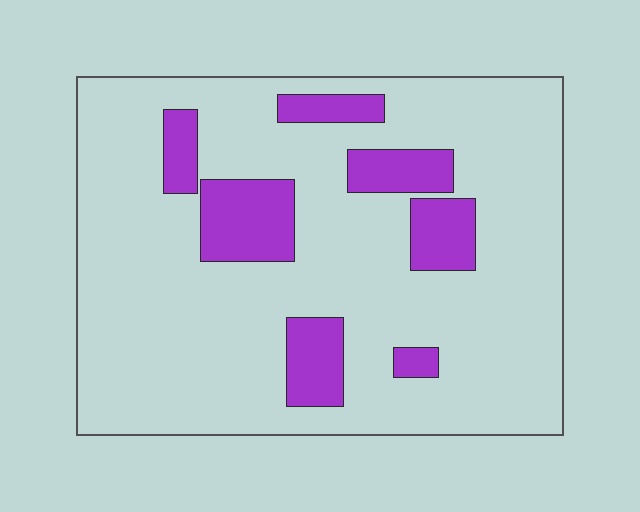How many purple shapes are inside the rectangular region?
7.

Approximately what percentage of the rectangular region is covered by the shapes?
Approximately 15%.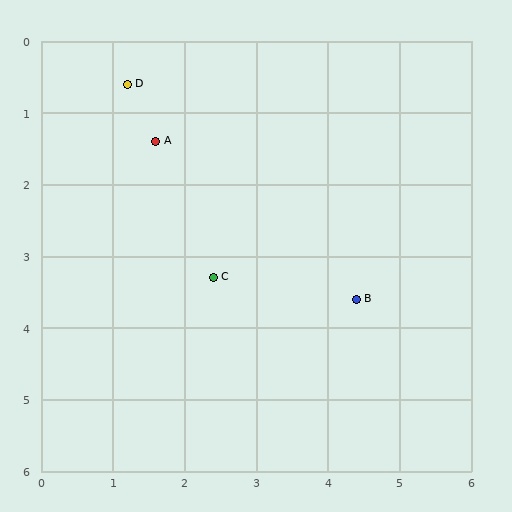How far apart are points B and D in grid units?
Points B and D are about 4.4 grid units apart.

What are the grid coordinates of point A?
Point A is at approximately (1.6, 1.4).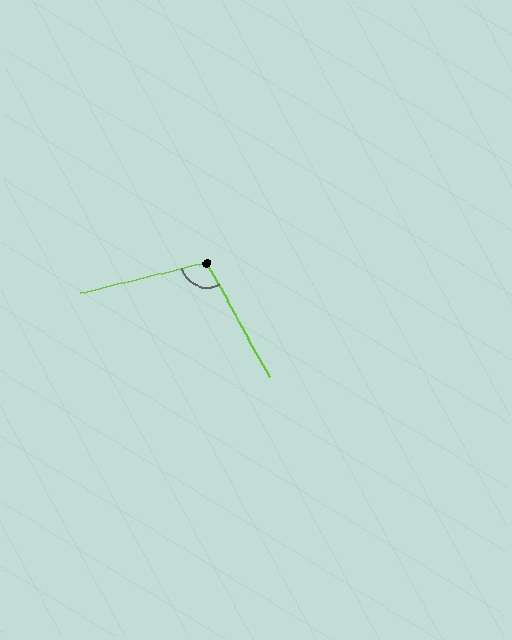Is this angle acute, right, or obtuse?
It is obtuse.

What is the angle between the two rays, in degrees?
Approximately 105 degrees.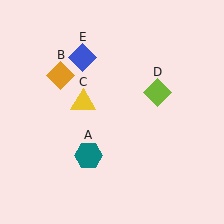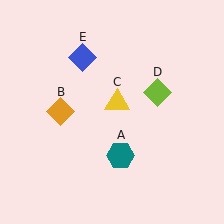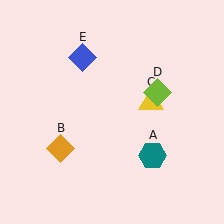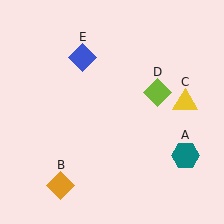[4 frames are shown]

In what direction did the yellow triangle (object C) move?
The yellow triangle (object C) moved right.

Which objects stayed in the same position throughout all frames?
Lime diamond (object D) and blue diamond (object E) remained stationary.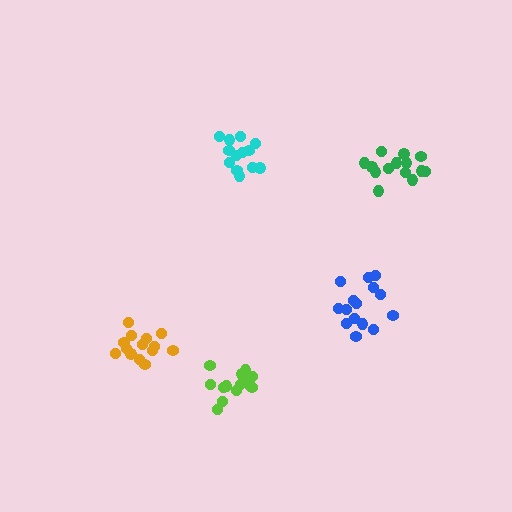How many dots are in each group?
Group 1: 13 dots, Group 2: 14 dots, Group 3: 14 dots, Group 4: 15 dots, Group 5: 14 dots (70 total).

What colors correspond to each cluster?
The clusters are colored: cyan, lime, green, blue, orange.